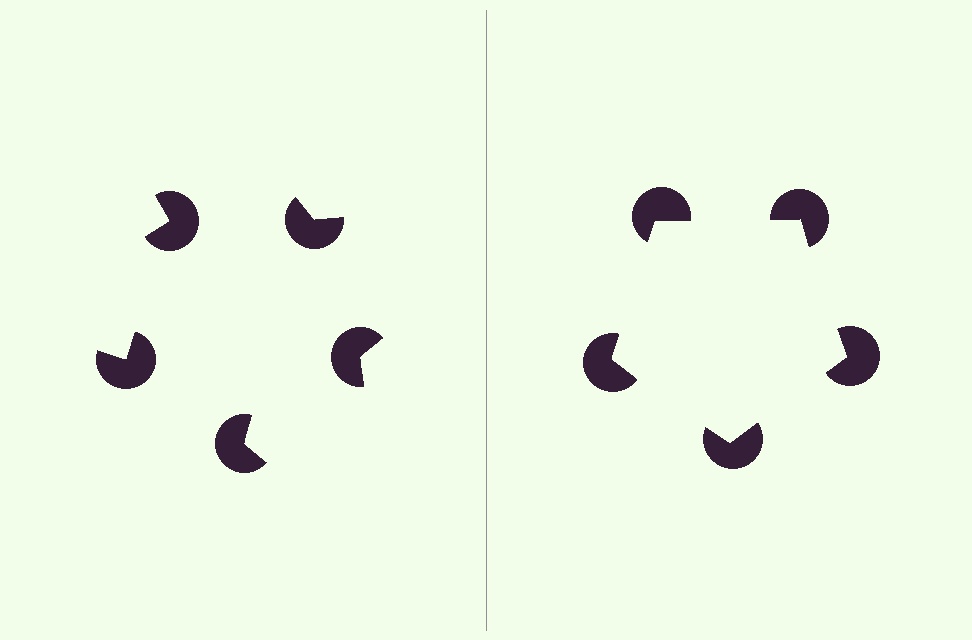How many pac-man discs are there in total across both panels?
10 — 5 on each side.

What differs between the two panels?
The pac-man discs are positioned identically on both sides; only the wedge orientations differ. On the right they align to a pentagon; on the left they are misaligned.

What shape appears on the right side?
An illusory pentagon.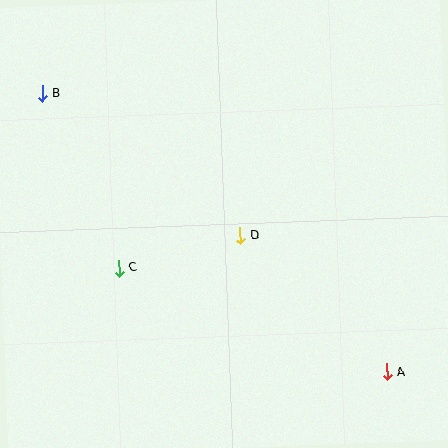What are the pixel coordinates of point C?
Point C is at (119, 268).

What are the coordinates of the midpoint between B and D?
The midpoint between B and D is at (141, 165).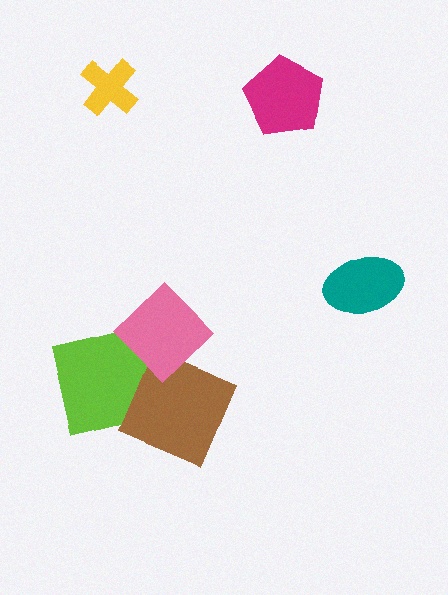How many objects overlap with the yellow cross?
0 objects overlap with the yellow cross.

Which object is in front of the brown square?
The pink diamond is in front of the brown square.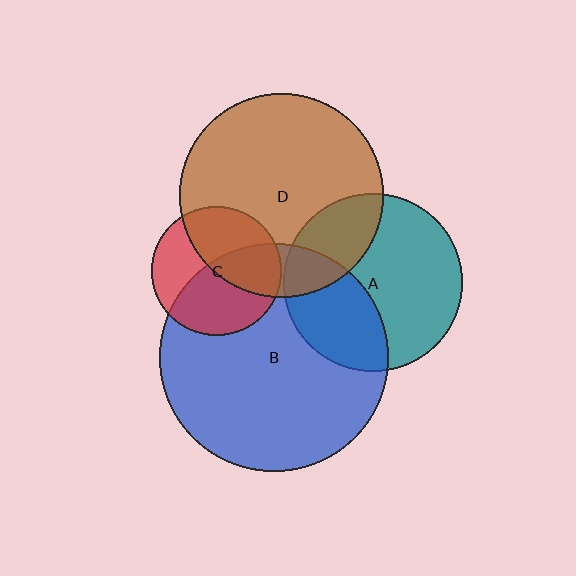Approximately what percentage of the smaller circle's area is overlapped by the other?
Approximately 45%.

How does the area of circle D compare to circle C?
Approximately 2.5 times.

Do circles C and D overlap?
Yes.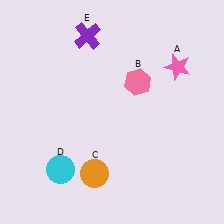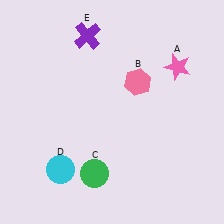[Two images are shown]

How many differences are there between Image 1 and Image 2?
There is 1 difference between the two images.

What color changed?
The circle (C) changed from orange in Image 1 to green in Image 2.